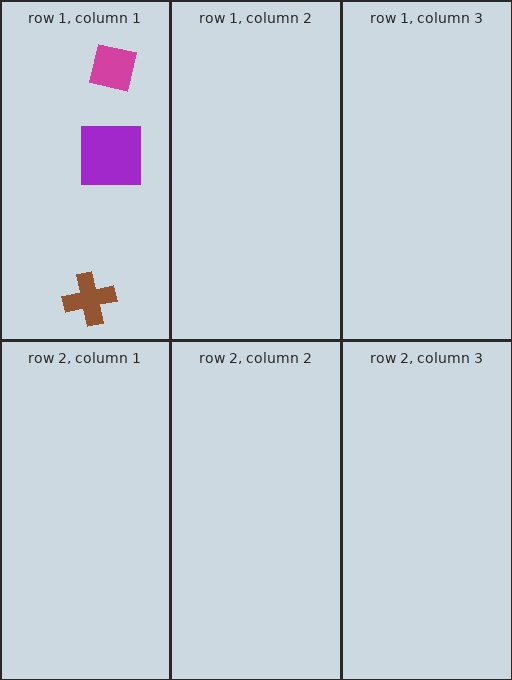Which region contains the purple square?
The row 1, column 1 region.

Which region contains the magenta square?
The row 1, column 1 region.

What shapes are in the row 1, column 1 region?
The purple square, the brown cross, the magenta square.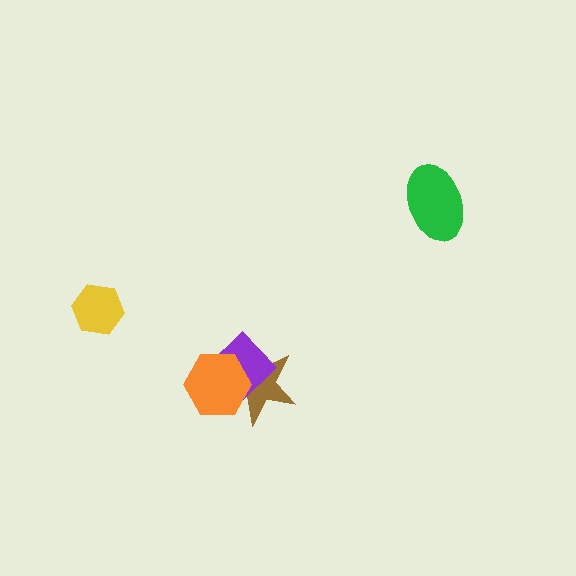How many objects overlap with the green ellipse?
0 objects overlap with the green ellipse.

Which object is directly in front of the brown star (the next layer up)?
The purple diamond is directly in front of the brown star.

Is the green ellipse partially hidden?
No, no other shape covers it.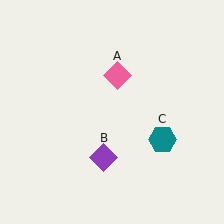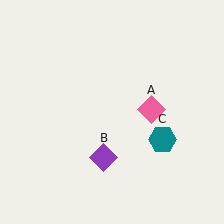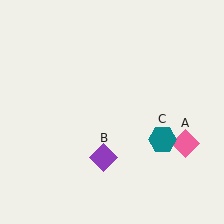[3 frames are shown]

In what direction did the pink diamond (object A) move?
The pink diamond (object A) moved down and to the right.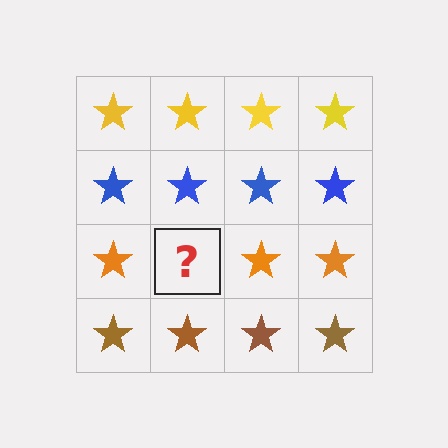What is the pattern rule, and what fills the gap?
The rule is that each row has a consistent color. The gap should be filled with an orange star.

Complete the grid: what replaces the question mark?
The question mark should be replaced with an orange star.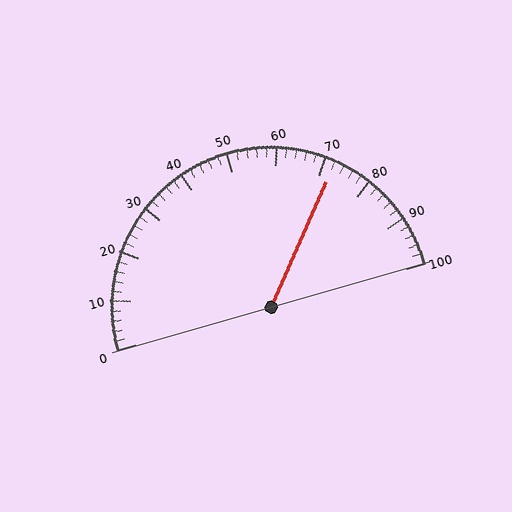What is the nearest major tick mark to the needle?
The nearest major tick mark is 70.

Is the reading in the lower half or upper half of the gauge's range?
The reading is in the upper half of the range (0 to 100).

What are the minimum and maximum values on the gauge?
The gauge ranges from 0 to 100.